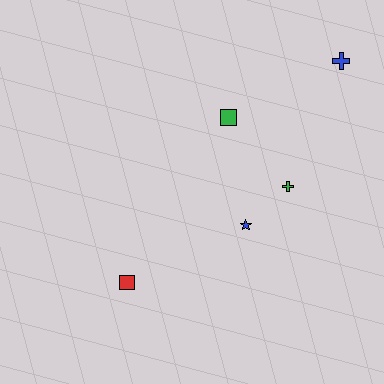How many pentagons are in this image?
There are no pentagons.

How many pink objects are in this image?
There are no pink objects.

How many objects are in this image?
There are 5 objects.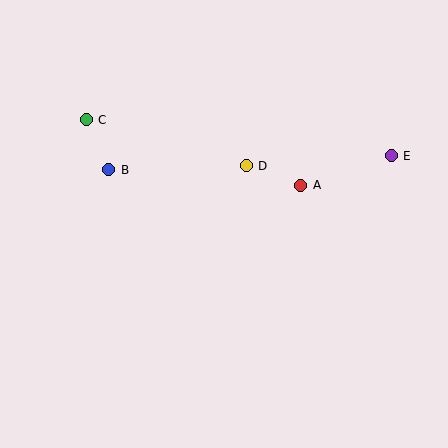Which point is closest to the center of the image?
Point D at (246, 166) is closest to the center.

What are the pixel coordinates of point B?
Point B is at (109, 170).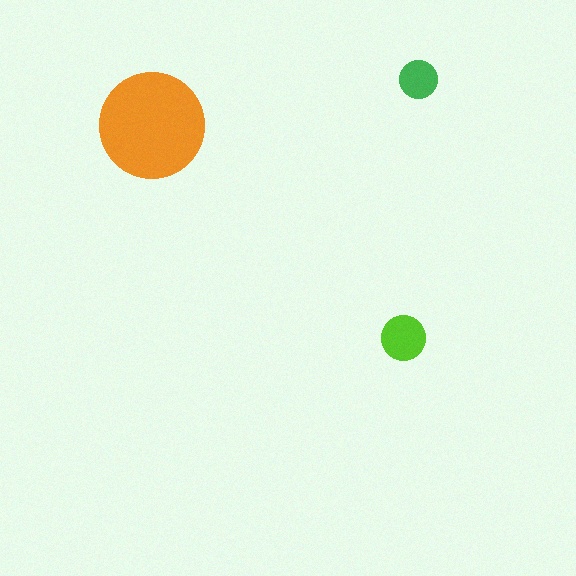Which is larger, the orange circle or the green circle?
The orange one.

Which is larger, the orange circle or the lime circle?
The orange one.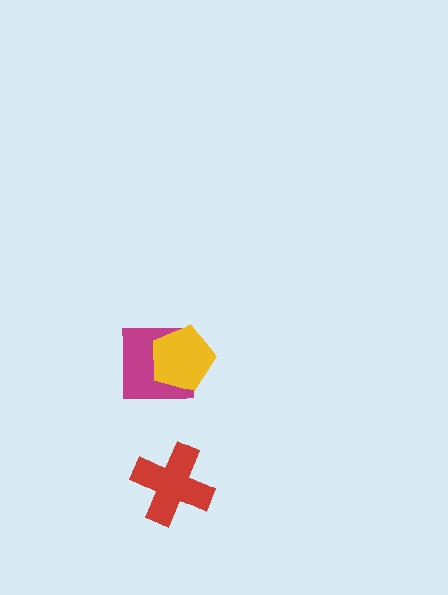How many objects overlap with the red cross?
0 objects overlap with the red cross.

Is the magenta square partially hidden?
Yes, it is partially covered by another shape.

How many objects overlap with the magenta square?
1 object overlaps with the magenta square.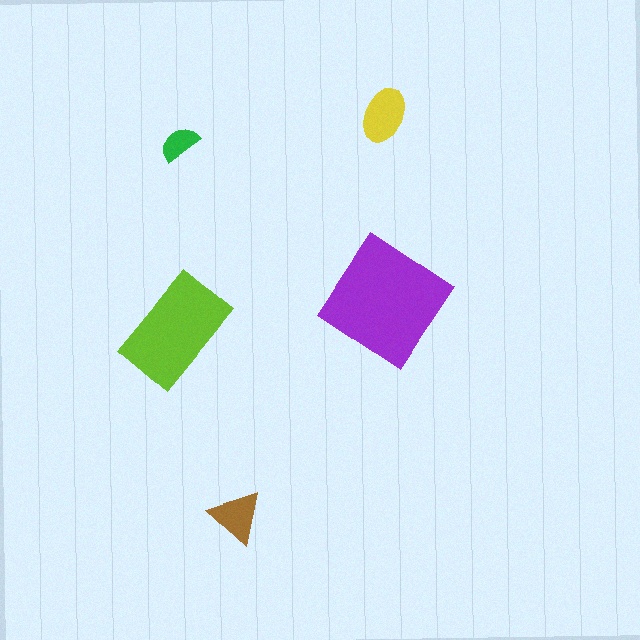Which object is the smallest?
The green semicircle.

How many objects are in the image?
There are 5 objects in the image.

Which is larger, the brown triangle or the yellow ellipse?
The yellow ellipse.